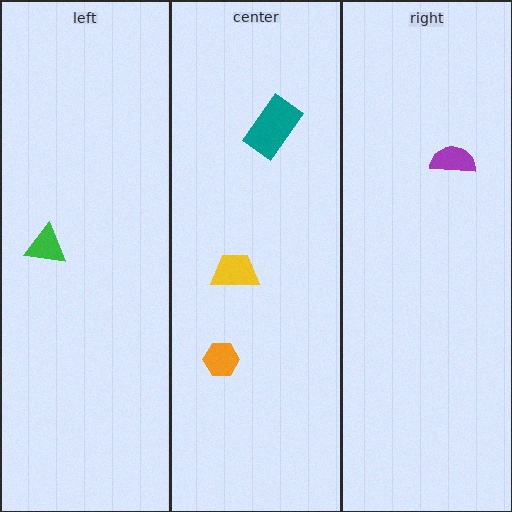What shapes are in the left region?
The green triangle.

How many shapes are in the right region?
1.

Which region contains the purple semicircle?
The right region.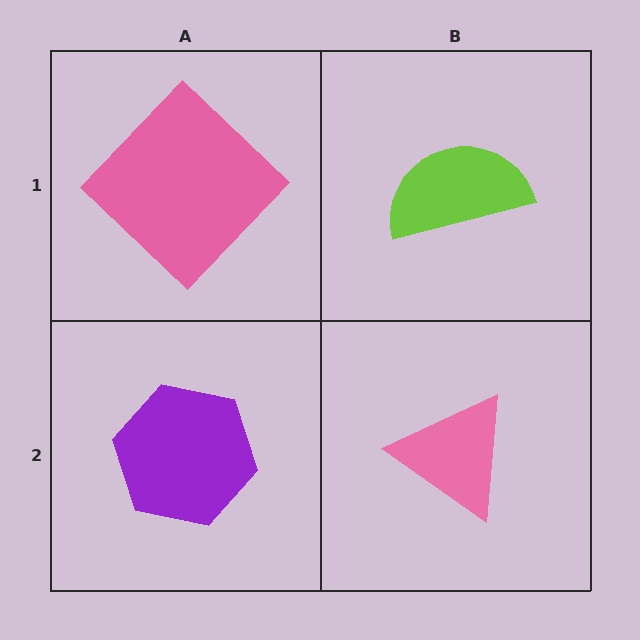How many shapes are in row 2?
2 shapes.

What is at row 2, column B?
A pink triangle.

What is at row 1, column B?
A lime semicircle.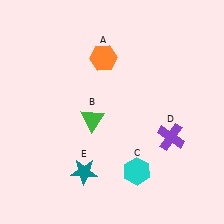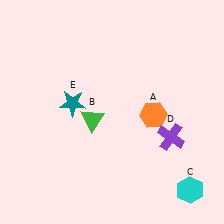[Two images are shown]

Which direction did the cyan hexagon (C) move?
The cyan hexagon (C) moved right.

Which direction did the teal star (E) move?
The teal star (E) moved up.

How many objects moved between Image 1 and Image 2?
3 objects moved between the two images.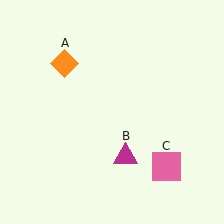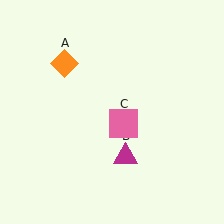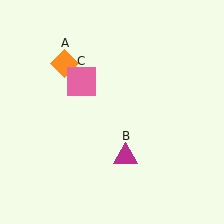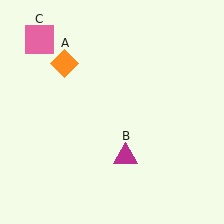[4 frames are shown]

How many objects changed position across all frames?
1 object changed position: pink square (object C).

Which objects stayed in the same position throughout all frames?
Orange diamond (object A) and magenta triangle (object B) remained stationary.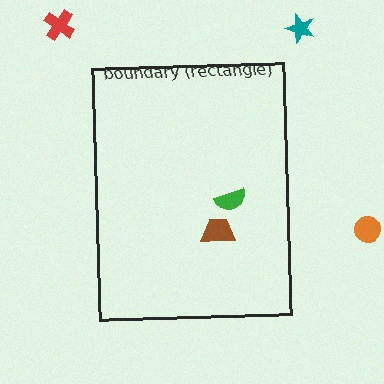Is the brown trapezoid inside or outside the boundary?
Inside.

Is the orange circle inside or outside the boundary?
Outside.